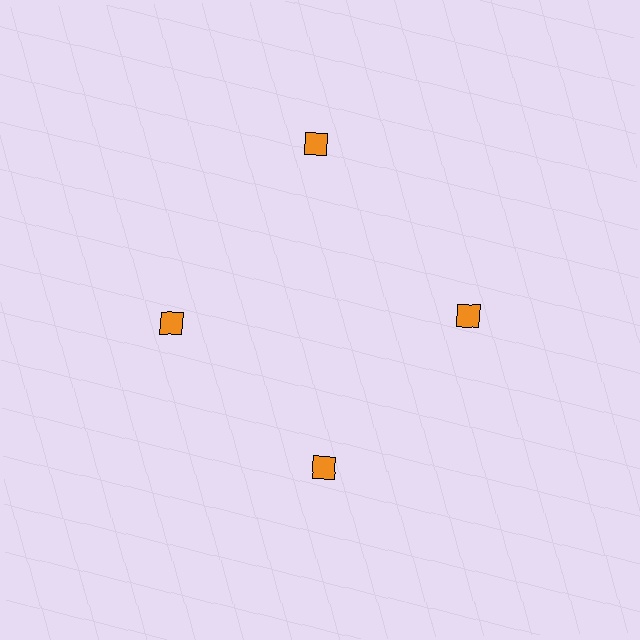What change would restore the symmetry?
The symmetry would be restored by moving it inward, back onto the ring so that all 4 squares sit at equal angles and equal distance from the center.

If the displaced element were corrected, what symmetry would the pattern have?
It would have 4-fold rotational symmetry — the pattern would map onto itself every 90 degrees.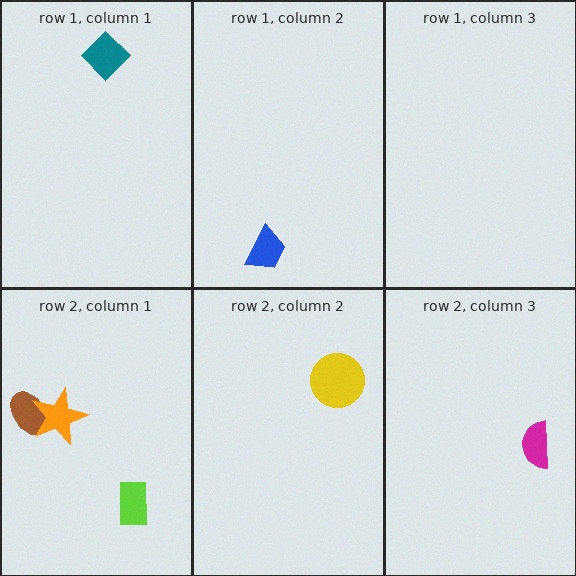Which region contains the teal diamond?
The row 1, column 1 region.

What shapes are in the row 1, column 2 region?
The blue trapezoid.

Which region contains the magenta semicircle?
The row 2, column 3 region.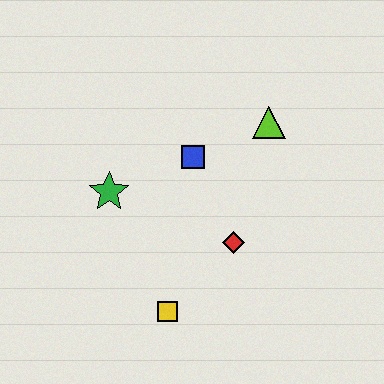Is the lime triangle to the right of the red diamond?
Yes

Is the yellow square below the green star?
Yes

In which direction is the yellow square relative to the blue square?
The yellow square is below the blue square.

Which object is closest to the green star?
The blue square is closest to the green star.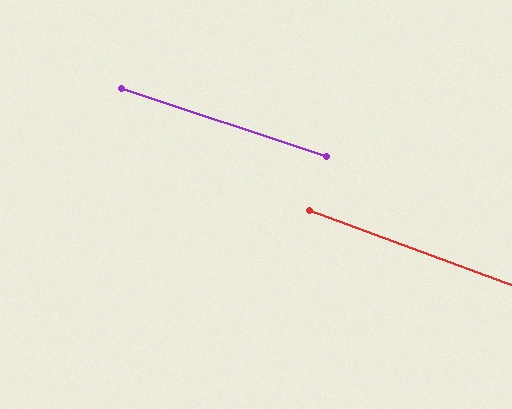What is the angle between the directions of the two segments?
Approximately 2 degrees.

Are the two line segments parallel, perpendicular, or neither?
Parallel — their directions differ by only 1.8°.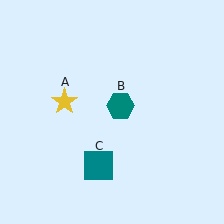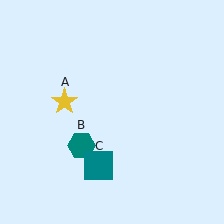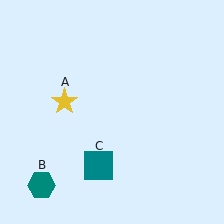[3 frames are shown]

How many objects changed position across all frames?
1 object changed position: teal hexagon (object B).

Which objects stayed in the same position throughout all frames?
Yellow star (object A) and teal square (object C) remained stationary.